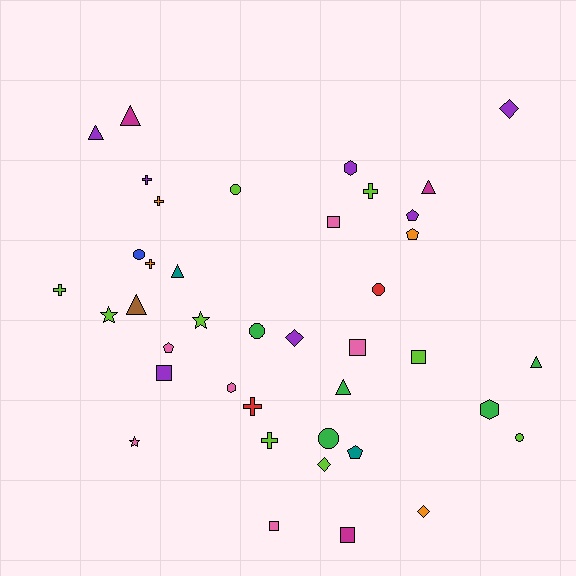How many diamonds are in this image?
There are 4 diamonds.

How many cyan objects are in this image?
There are no cyan objects.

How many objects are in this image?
There are 40 objects.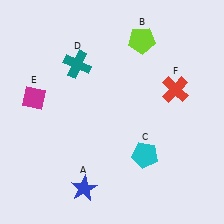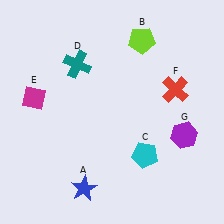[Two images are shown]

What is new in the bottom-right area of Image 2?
A purple hexagon (G) was added in the bottom-right area of Image 2.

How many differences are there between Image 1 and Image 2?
There is 1 difference between the two images.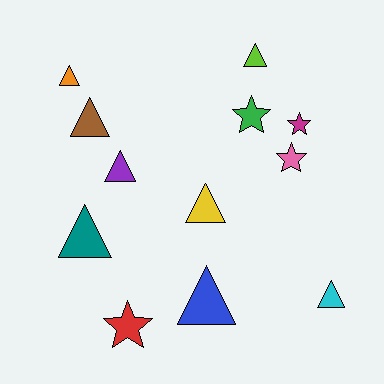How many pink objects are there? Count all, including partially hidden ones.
There is 1 pink object.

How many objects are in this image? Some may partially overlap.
There are 12 objects.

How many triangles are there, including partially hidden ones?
There are 8 triangles.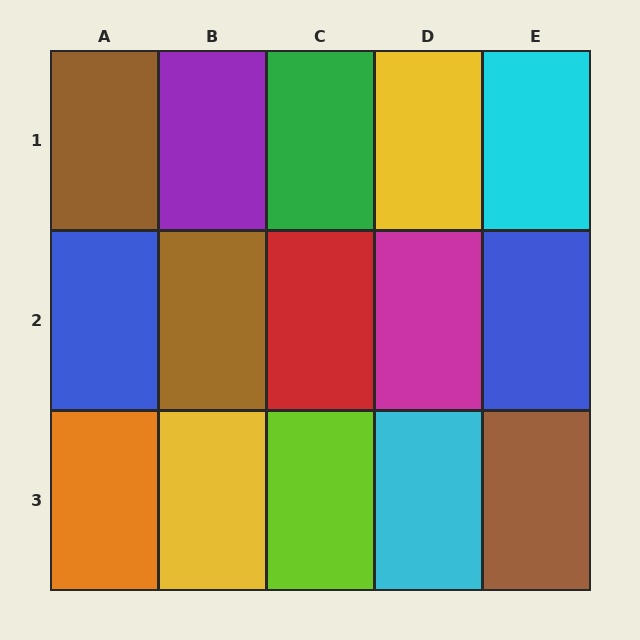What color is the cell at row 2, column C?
Red.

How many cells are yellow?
2 cells are yellow.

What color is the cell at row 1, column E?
Cyan.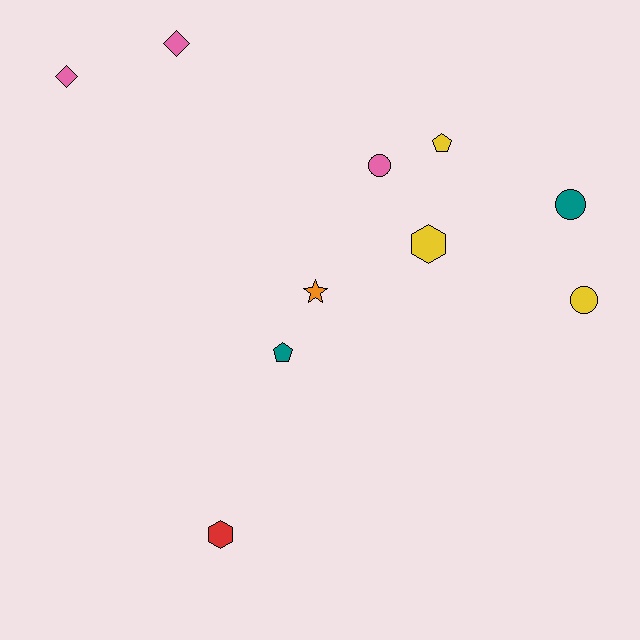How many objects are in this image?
There are 10 objects.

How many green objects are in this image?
There are no green objects.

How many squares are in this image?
There are no squares.